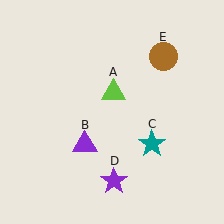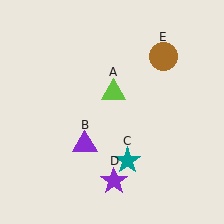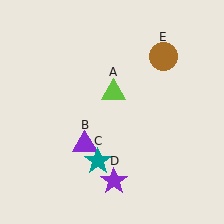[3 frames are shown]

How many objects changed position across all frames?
1 object changed position: teal star (object C).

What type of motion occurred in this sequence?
The teal star (object C) rotated clockwise around the center of the scene.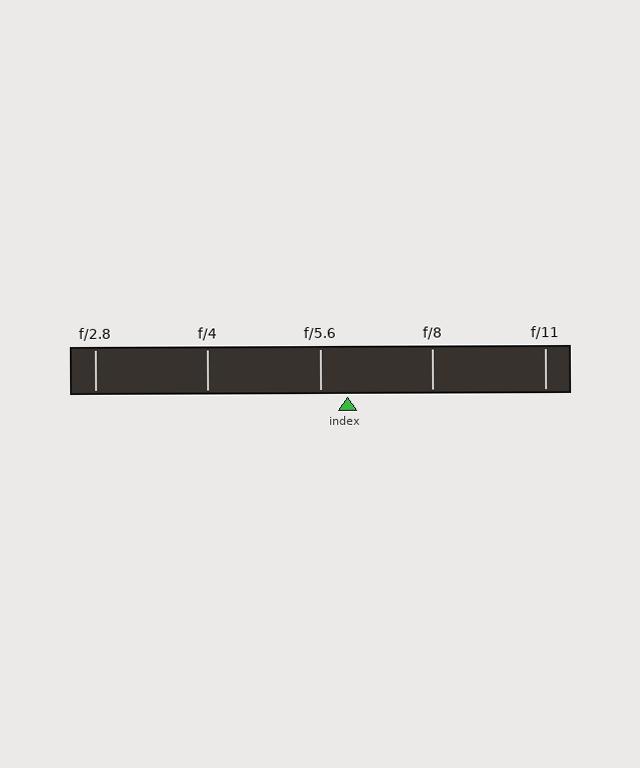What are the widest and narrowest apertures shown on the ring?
The widest aperture shown is f/2.8 and the narrowest is f/11.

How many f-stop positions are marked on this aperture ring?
There are 5 f-stop positions marked.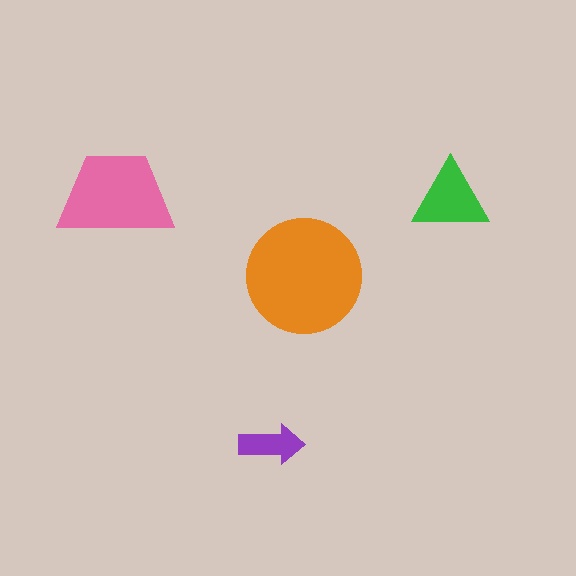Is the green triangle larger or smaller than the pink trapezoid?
Smaller.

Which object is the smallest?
The purple arrow.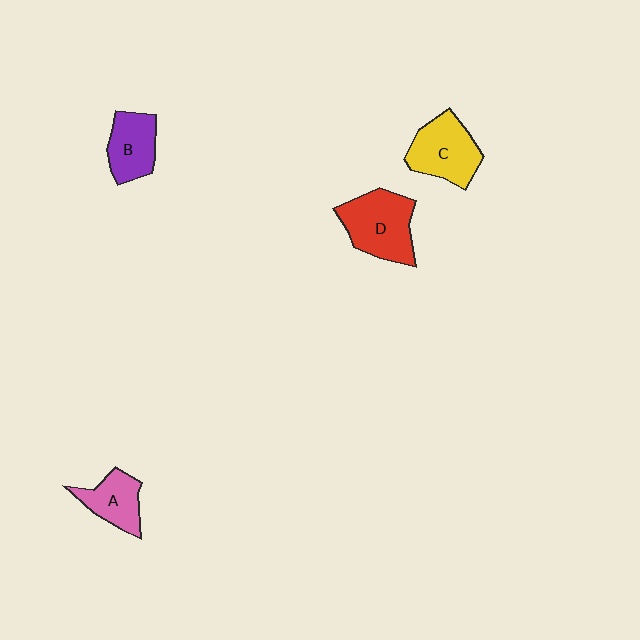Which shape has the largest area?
Shape D (red).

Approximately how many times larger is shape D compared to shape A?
Approximately 1.6 times.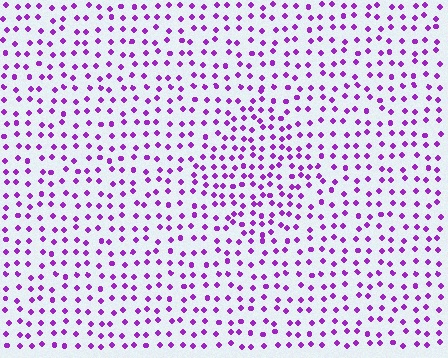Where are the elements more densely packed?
The elements are more densely packed inside the diamond boundary.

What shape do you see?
I see a diamond.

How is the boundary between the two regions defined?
The boundary is defined by a change in element density (approximately 1.5x ratio). All elements are the same color, size, and shape.